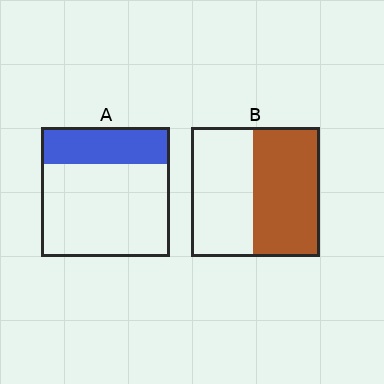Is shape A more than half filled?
No.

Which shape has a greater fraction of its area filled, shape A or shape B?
Shape B.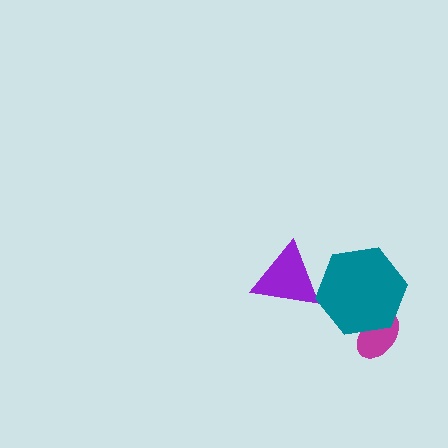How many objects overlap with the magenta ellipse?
1 object overlaps with the magenta ellipse.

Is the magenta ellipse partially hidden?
Yes, it is partially covered by another shape.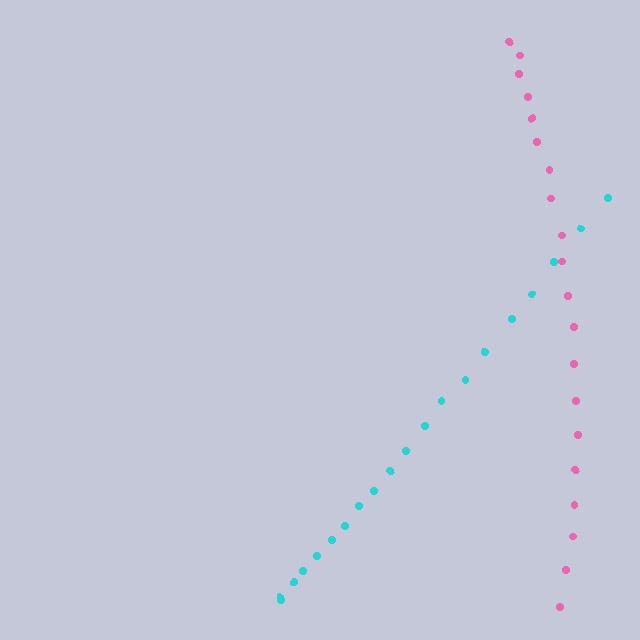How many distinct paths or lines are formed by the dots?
There are 2 distinct paths.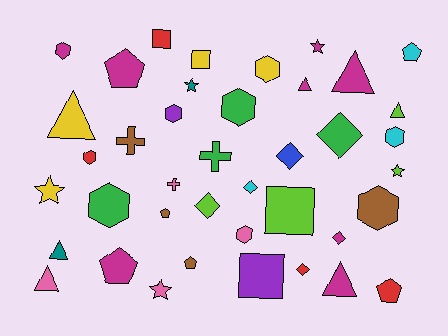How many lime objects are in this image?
There are 4 lime objects.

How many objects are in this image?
There are 40 objects.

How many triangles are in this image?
There are 7 triangles.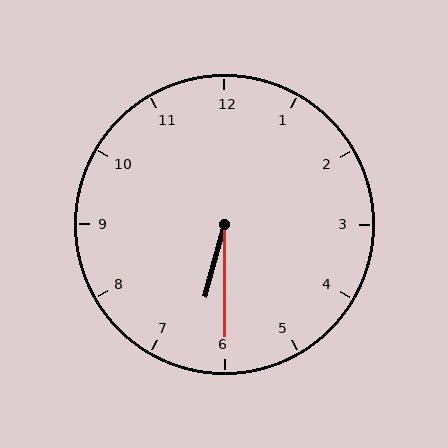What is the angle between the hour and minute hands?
Approximately 15 degrees.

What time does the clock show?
6:30.